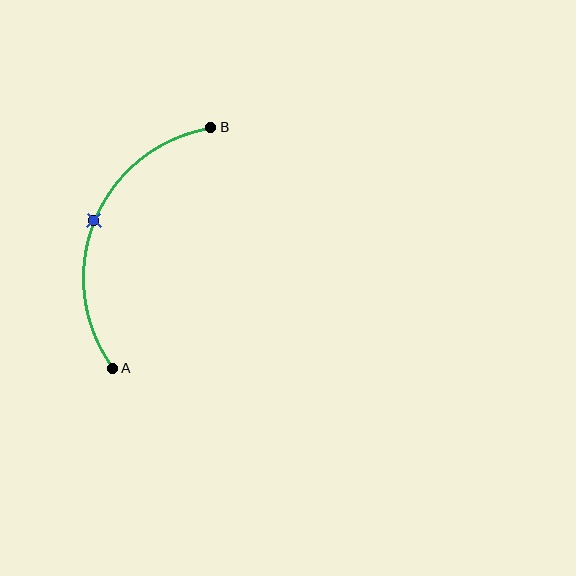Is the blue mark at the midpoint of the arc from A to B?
Yes. The blue mark lies on the arc at equal arc-length from both A and B — it is the arc midpoint.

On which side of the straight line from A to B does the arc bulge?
The arc bulges to the left of the straight line connecting A and B.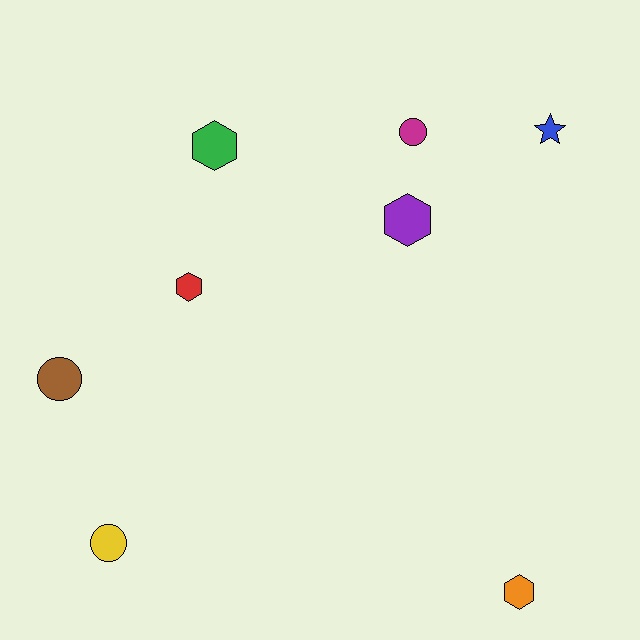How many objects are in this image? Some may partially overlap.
There are 8 objects.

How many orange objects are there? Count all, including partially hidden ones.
There is 1 orange object.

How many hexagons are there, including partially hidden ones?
There are 4 hexagons.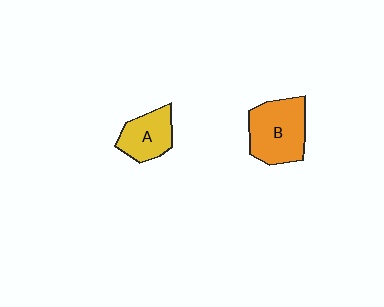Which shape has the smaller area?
Shape A (yellow).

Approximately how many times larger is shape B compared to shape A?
Approximately 1.5 times.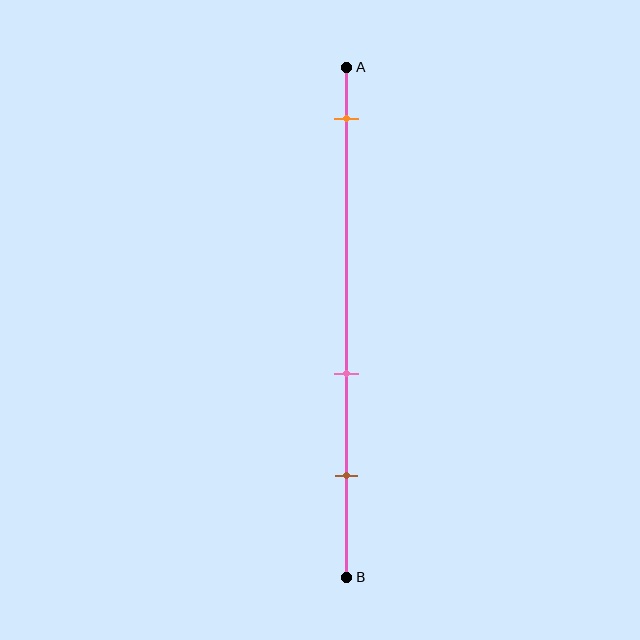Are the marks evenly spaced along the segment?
No, the marks are not evenly spaced.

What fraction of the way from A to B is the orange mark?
The orange mark is approximately 10% (0.1) of the way from A to B.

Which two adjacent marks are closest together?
The pink and brown marks are the closest adjacent pair.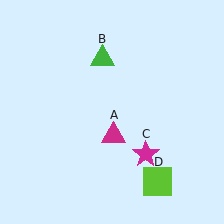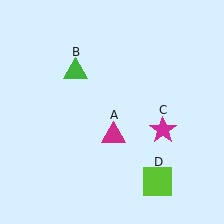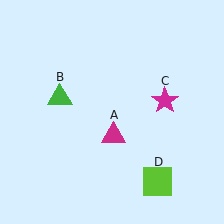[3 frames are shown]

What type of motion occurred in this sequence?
The green triangle (object B), magenta star (object C) rotated counterclockwise around the center of the scene.